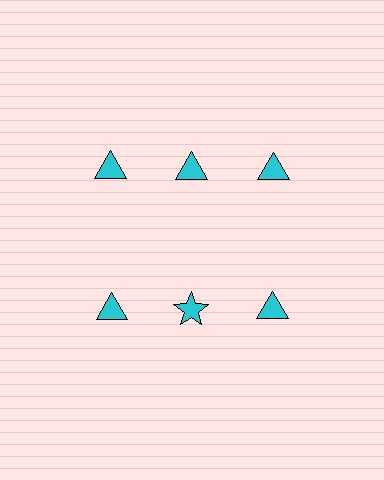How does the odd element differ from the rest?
It has a different shape: star instead of triangle.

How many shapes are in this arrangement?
There are 6 shapes arranged in a grid pattern.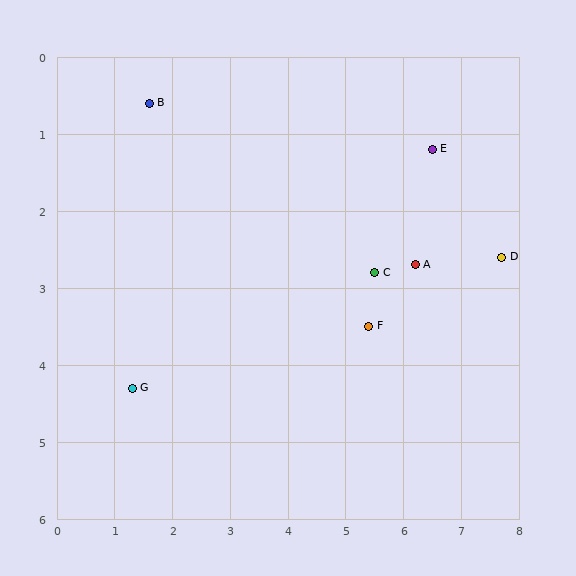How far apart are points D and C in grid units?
Points D and C are about 2.2 grid units apart.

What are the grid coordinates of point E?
Point E is at approximately (6.5, 1.2).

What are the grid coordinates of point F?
Point F is at approximately (5.4, 3.5).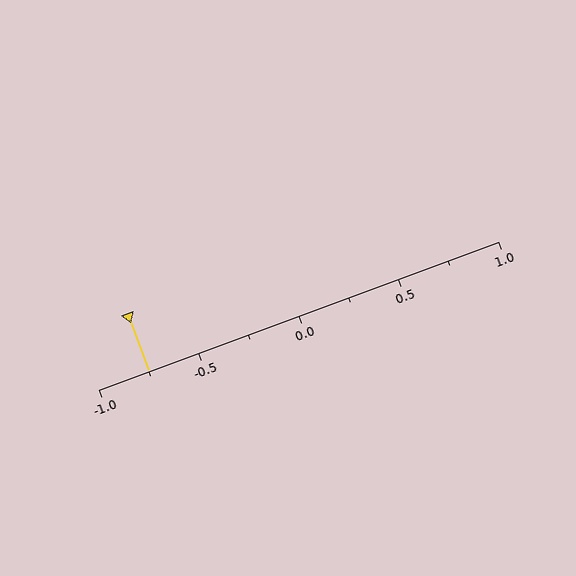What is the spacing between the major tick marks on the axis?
The major ticks are spaced 0.5 apart.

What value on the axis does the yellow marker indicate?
The marker indicates approximately -0.75.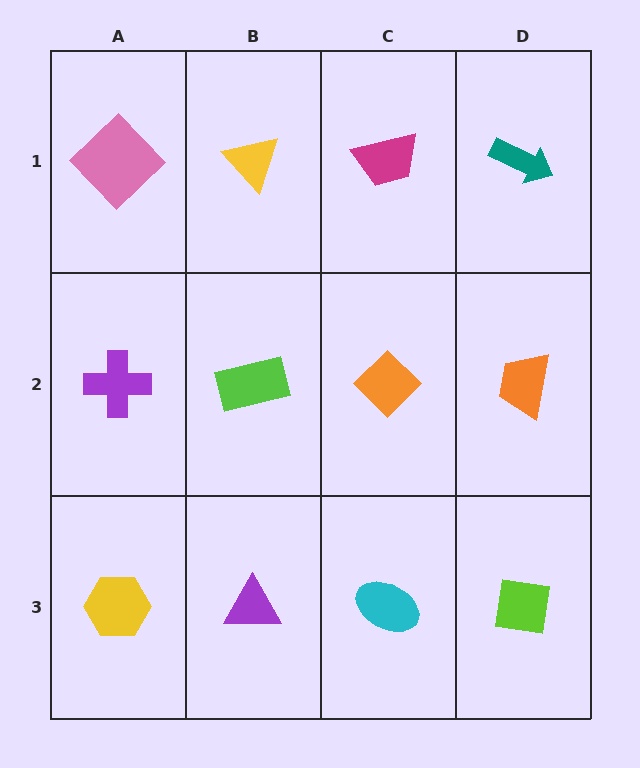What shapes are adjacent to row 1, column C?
An orange diamond (row 2, column C), a yellow triangle (row 1, column B), a teal arrow (row 1, column D).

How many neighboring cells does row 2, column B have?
4.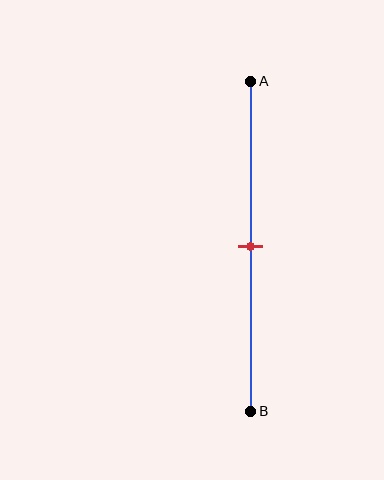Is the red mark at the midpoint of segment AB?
Yes, the mark is approximately at the midpoint.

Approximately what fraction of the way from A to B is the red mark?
The red mark is approximately 50% of the way from A to B.